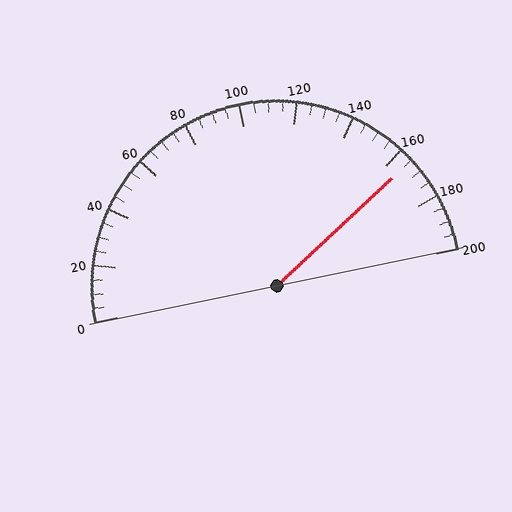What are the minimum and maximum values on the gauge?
The gauge ranges from 0 to 200.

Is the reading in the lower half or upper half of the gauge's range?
The reading is in the upper half of the range (0 to 200).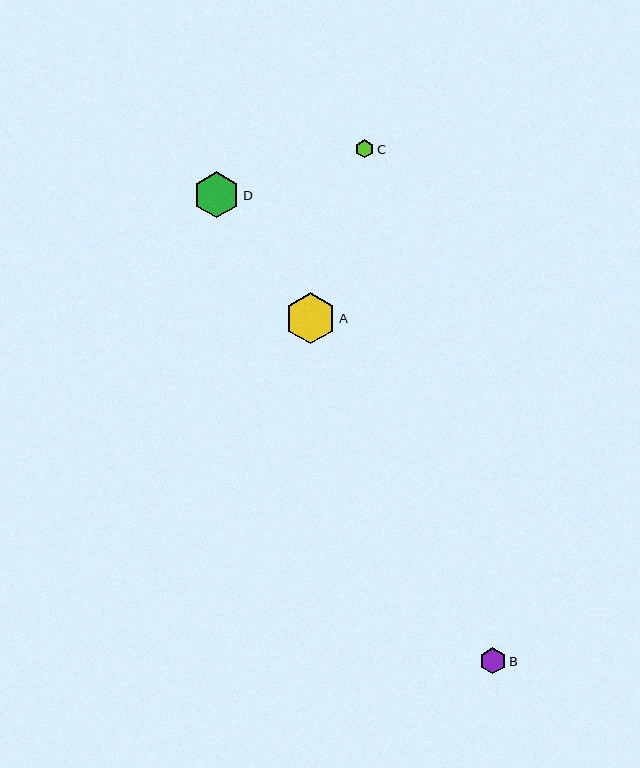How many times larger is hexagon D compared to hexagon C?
Hexagon D is approximately 2.5 times the size of hexagon C.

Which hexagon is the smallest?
Hexagon C is the smallest with a size of approximately 18 pixels.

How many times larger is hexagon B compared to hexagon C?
Hexagon B is approximately 1.4 times the size of hexagon C.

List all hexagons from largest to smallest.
From largest to smallest: A, D, B, C.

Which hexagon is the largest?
Hexagon A is the largest with a size of approximately 51 pixels.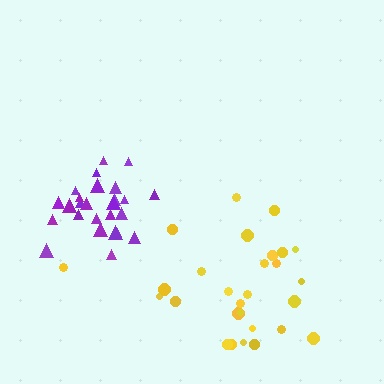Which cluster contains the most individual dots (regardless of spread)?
Yellow (28).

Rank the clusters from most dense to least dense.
purple, yellow.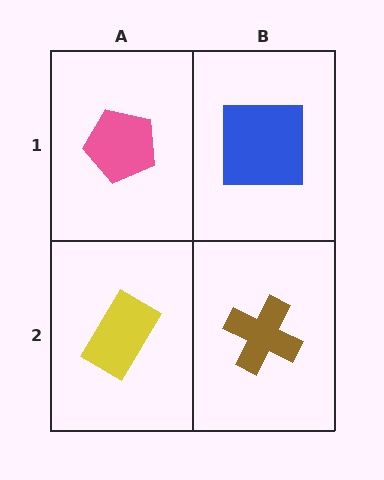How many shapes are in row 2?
2 shapes.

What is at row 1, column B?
A blue square.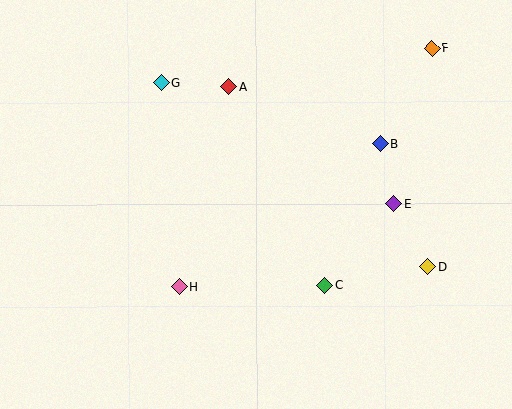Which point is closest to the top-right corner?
Point F is closest to the top-right corner.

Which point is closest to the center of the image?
Point C at (325, 285) is closest to the center.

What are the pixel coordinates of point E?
Point E is at (394, 203).